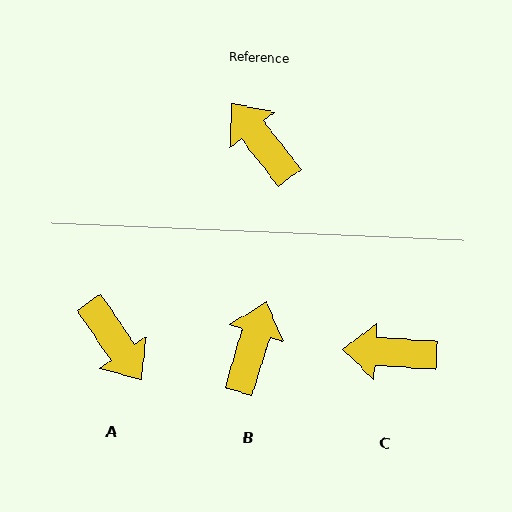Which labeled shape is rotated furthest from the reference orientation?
A, about 176 degrees away.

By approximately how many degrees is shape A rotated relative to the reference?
Approximately 176 degrees counter-clockwise.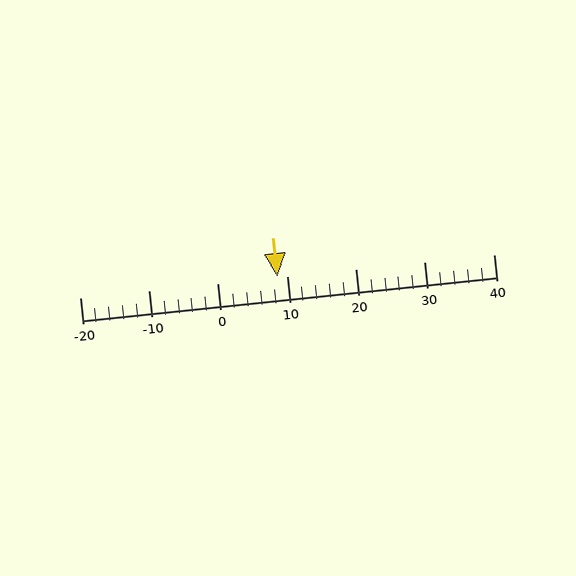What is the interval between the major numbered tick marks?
The major tick marks are spaced 10 units apart.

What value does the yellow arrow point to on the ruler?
The yellow arrow points to approximately 9.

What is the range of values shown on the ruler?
The ruler shows values from -20 to 40.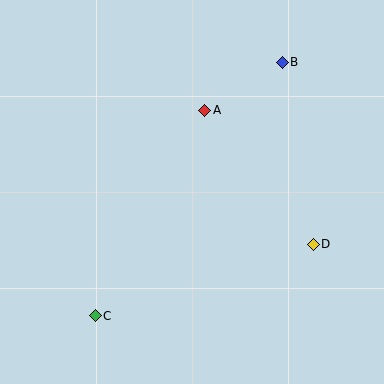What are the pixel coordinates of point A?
Point A is at (205, 110).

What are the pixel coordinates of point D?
Point D is at (313, 244).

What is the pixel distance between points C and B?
The distance between C and B is 315 pixels.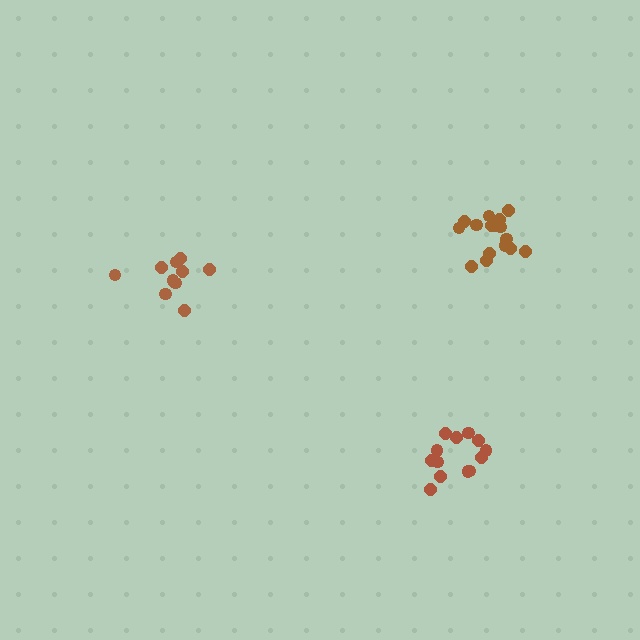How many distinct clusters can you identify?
There are 3 distinct clusters.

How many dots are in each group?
Group 1: 16 dots, Group 2: 13 dots, Group 3: 10 dots (39 total).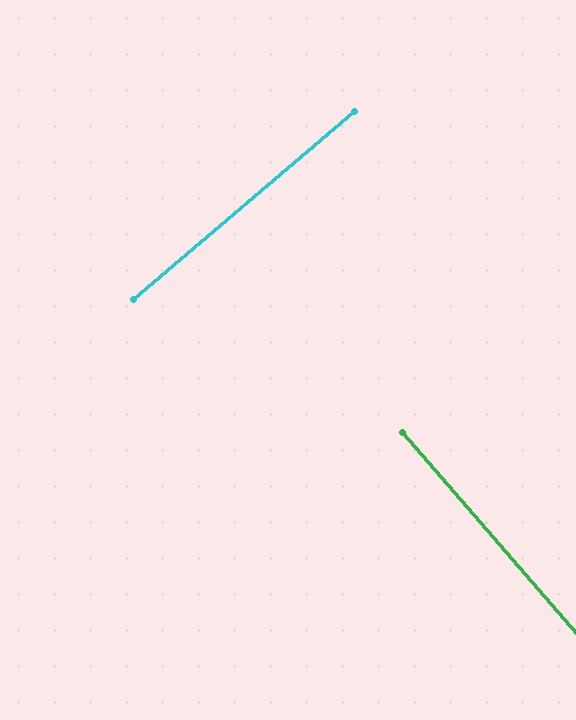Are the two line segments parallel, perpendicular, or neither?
Perpendicular — they meet at approximately 89°.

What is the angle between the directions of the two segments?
Approximately 89 degrees.